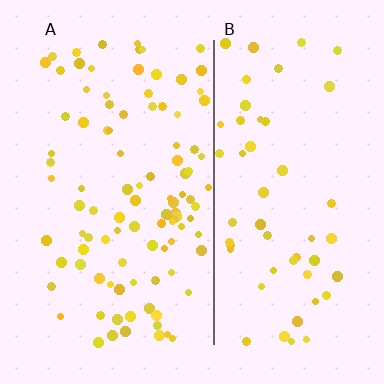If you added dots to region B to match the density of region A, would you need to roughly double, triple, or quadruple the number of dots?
Approximately double.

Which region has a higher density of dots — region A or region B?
A (the left).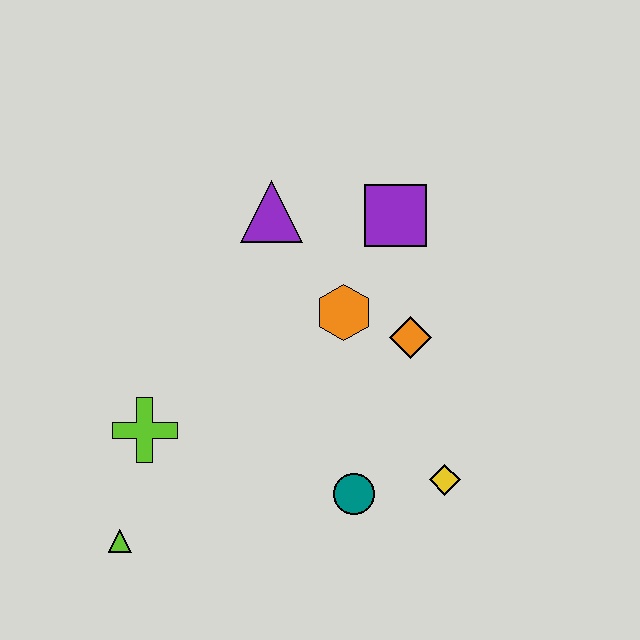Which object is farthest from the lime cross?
The purple square is farthest from the lime cross.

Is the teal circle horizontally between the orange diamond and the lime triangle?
Yes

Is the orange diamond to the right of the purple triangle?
Yes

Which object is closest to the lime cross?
The lime triangle is closest to the lime cross.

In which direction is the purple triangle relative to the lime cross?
The purple triangle is above the lime cross.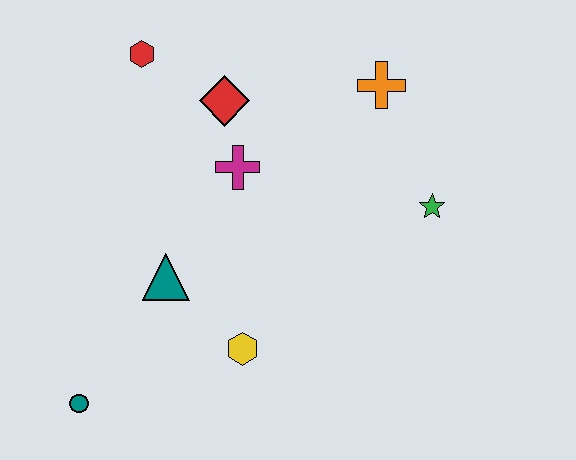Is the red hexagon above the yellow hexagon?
Yes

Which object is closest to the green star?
The orange cross is closest to the green star.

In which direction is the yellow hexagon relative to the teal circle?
The yellow hexagon is to the right of the teal circle.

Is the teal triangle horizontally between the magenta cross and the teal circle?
Yes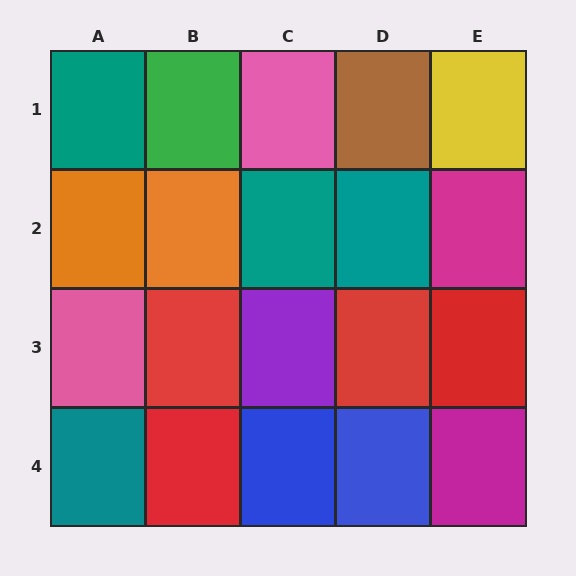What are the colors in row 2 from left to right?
Orange, orange, teal, teal, magenta.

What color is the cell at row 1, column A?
Teal.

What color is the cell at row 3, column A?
Pink.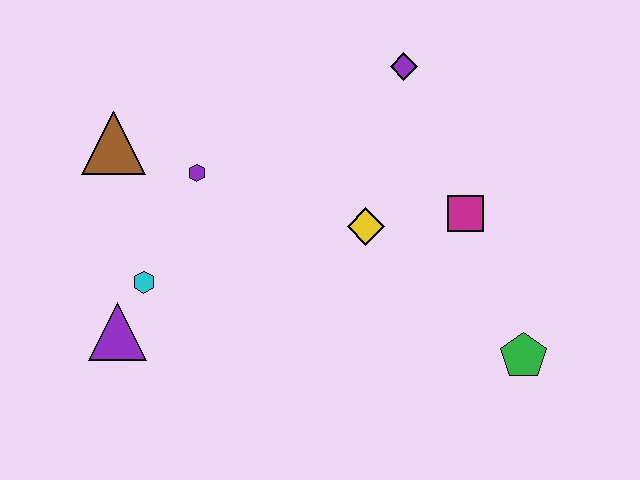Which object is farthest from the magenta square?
The purple triangle is farthest from the magenta square.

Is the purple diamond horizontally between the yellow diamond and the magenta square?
Yes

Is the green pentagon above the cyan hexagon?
No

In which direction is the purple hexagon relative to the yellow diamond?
The purple hexagon is to the left of the yellow diamond.